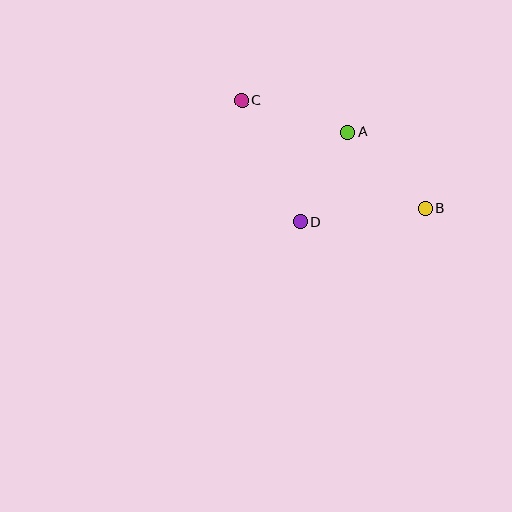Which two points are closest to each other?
Points A and D are closest to each other.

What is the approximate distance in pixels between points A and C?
The distance between A and C is approximately 111 pixels.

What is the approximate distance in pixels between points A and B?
The distance between A and B is approximately 109 pixels.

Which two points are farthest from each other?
Points B and C are farthest from each other.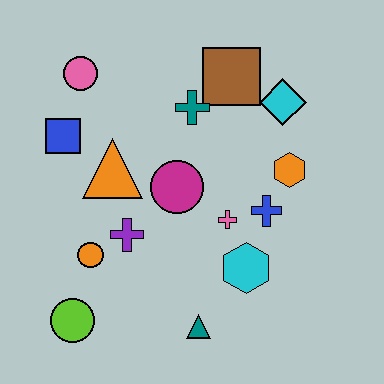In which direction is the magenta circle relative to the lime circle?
The magenta circle is above the lime circle.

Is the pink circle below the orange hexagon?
No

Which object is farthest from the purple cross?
The cyan diamond is farthest from the purple cross.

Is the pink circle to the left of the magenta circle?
Yes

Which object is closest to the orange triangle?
The blue square is closest to the orange triangle.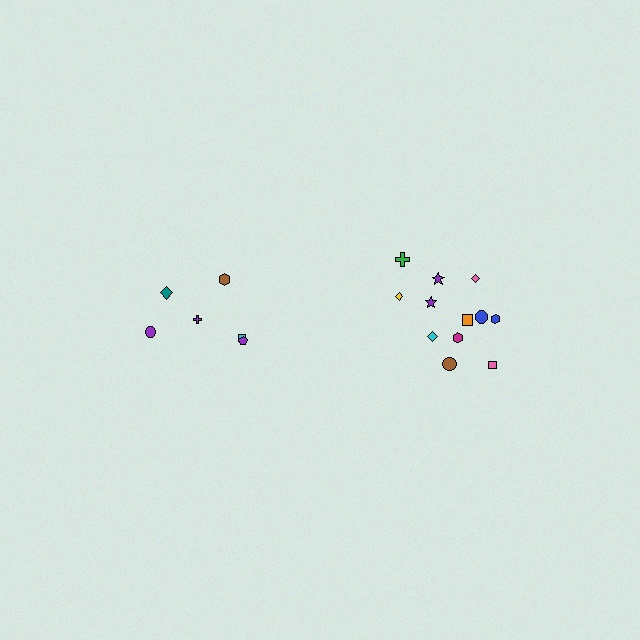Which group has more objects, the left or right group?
The right group.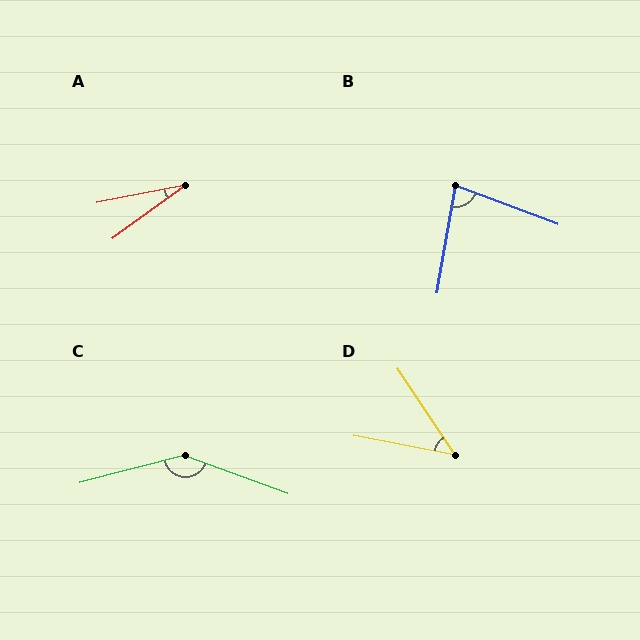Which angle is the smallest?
A, at approximately 25 degrees.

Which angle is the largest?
C, at approximately 146 degrees.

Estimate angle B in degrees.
Approximately 79 degrees.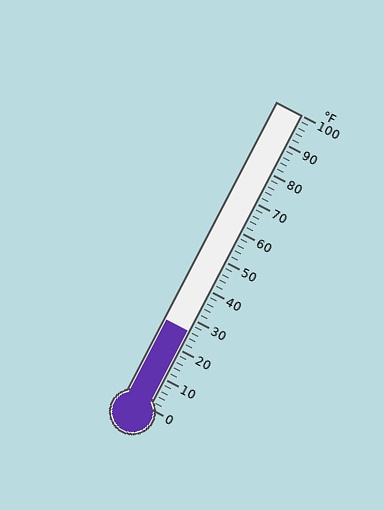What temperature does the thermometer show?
The thermometer shows approximately 26°F.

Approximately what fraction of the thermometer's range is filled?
The thermometer is filled to approximately 25% of its range.